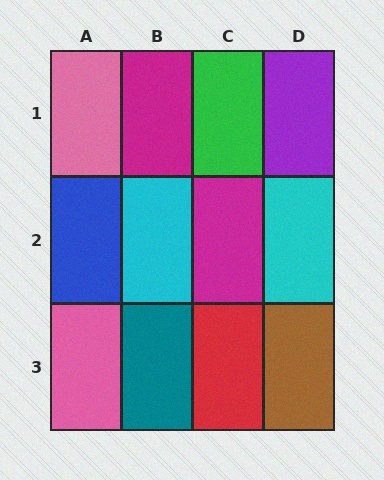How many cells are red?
1 cell is red.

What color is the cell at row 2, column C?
Magenta.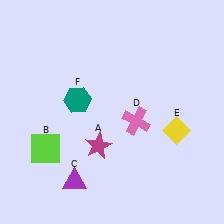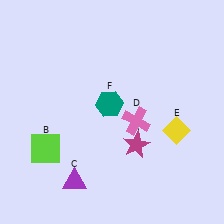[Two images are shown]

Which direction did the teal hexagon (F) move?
The teal hexagon (F) moved right.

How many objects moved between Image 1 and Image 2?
2 objects moved between the two images.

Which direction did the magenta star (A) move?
The magenta star (A) moved right.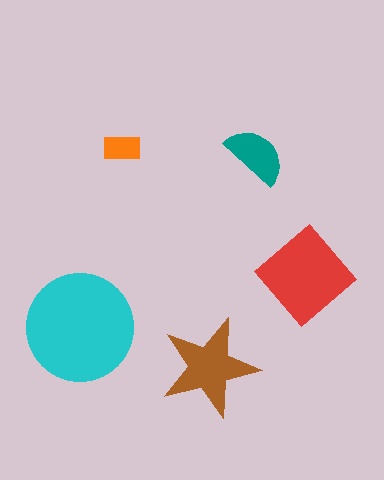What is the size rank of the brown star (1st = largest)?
3rd.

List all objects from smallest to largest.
The orange rectangle, the teal semicircle, the brown star, the red diamond, the cyan circle.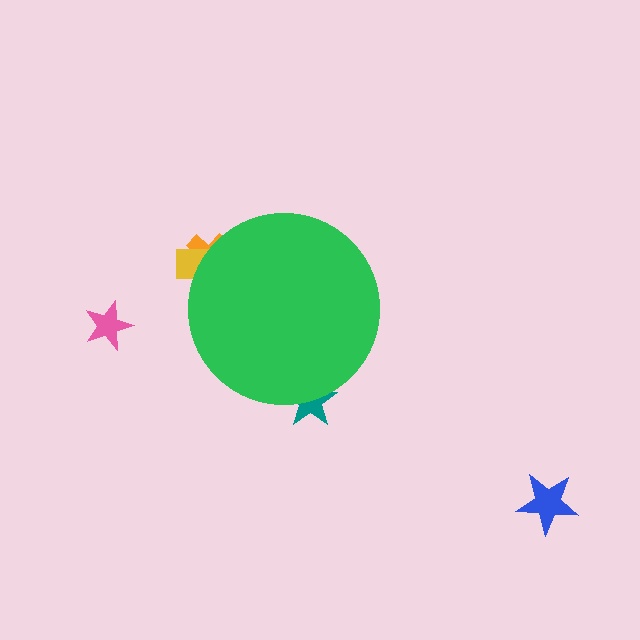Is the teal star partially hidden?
Yes, the teal star is partially hidden behind the green circle.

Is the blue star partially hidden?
No, the blue star is fully visible.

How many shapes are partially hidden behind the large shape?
3 shapes are partially hidden.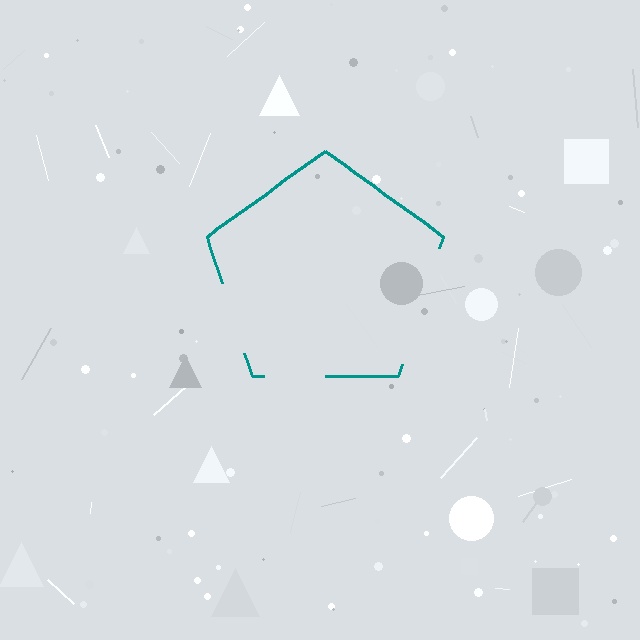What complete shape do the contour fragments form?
The contour fragments form a pentagon.